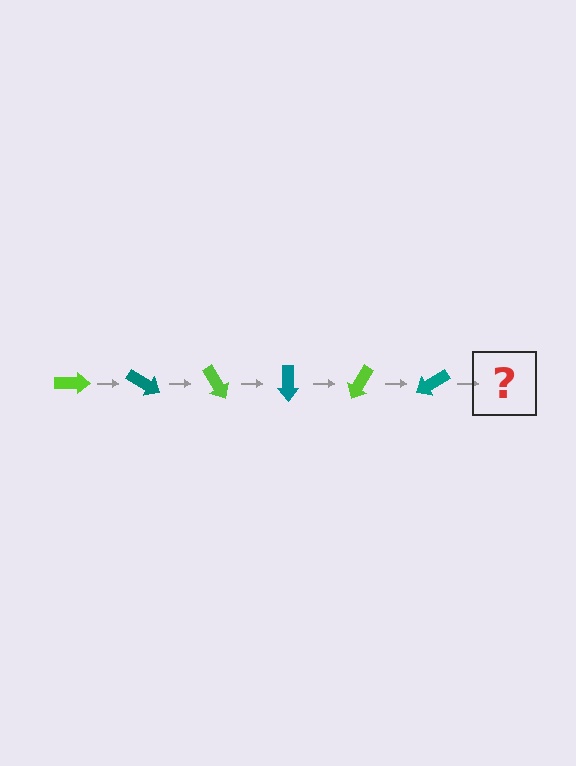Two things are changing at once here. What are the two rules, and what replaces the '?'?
The two rules are that it rotates 30 degrees each step and the color cycles through lime and teal. The '?' should be a lime arrow, rotated 180 degrees from the start.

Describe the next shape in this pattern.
It should be a lime arrow, rotated 180 degrees from the start.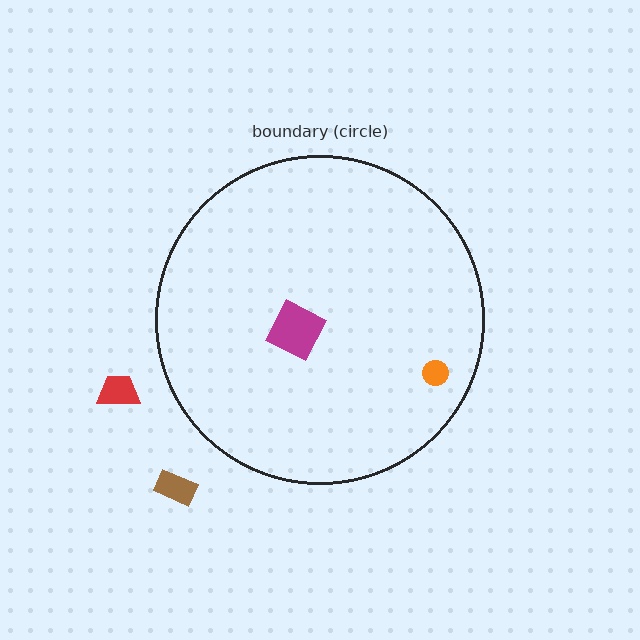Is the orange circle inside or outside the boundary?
Inside.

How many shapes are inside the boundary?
2 inside, 2 outside.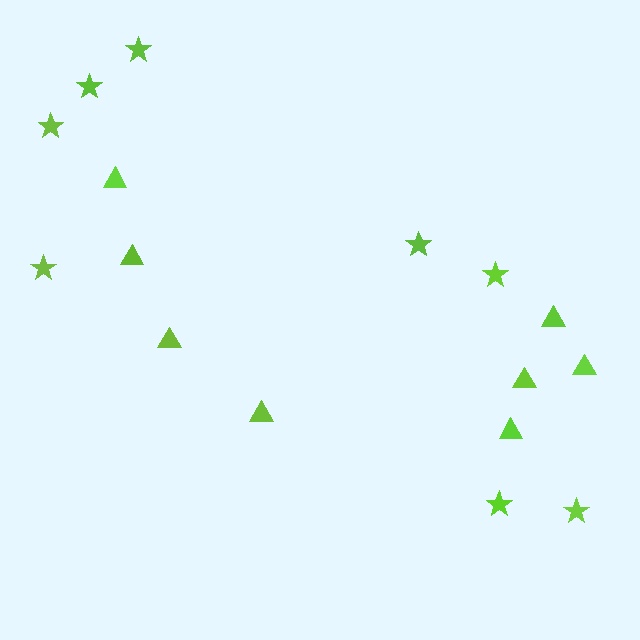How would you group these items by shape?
There are 2 groups: one group of triangles (8) and one group of stars (8).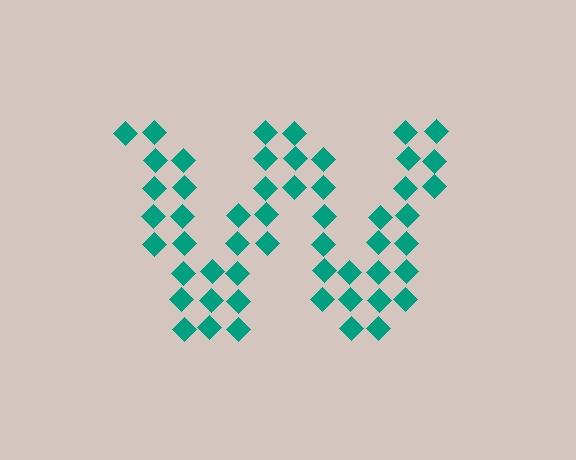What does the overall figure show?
The overall figure shows the letter W.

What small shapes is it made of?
It is made of small diamonds.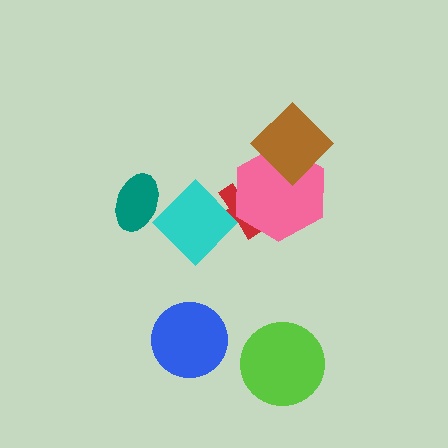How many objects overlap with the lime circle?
0 objects overlap with the lime circle.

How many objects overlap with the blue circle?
0 objects overlap with the blue circle.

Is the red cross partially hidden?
Yes, it is partially covered by another shape.